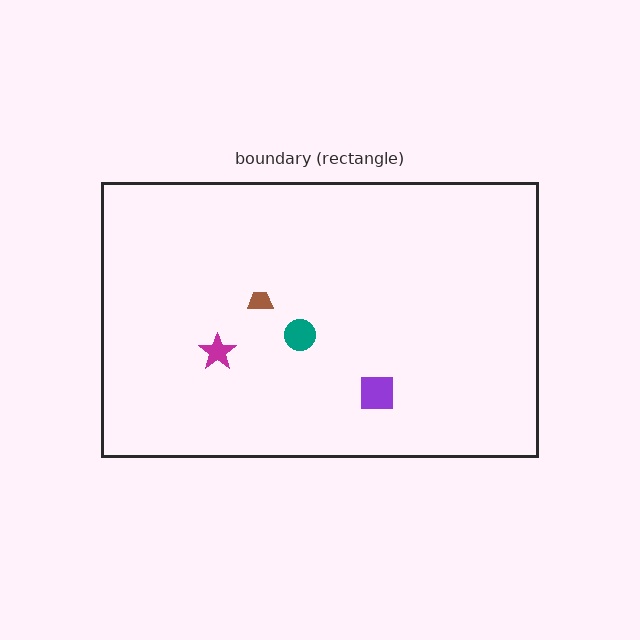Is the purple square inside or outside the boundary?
Inside.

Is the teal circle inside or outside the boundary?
Inside.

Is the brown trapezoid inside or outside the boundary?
Inside.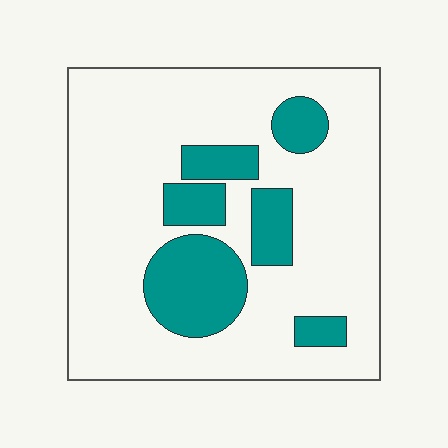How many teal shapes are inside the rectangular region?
6.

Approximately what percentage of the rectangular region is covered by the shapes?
Approximately 20%.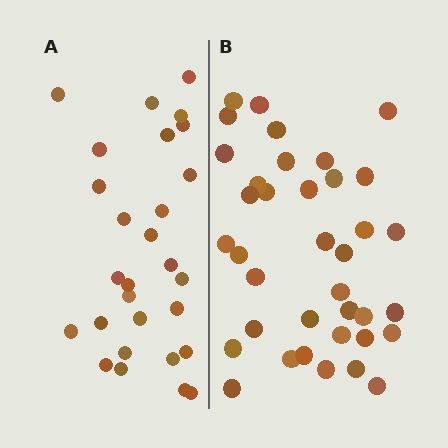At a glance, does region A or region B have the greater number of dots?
Region B (the right region) has more dots.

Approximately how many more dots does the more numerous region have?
Region B has roughly 8 or so more dots than region A.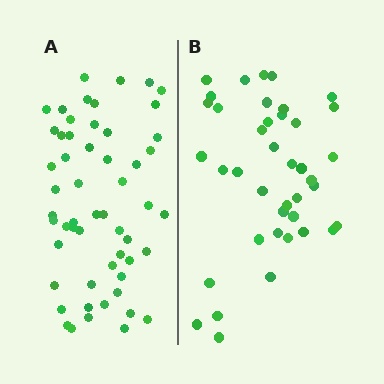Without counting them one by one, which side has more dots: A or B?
Region A (the left region) has more dots.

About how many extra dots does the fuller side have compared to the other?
Region A has approximately 15 more dots than region B.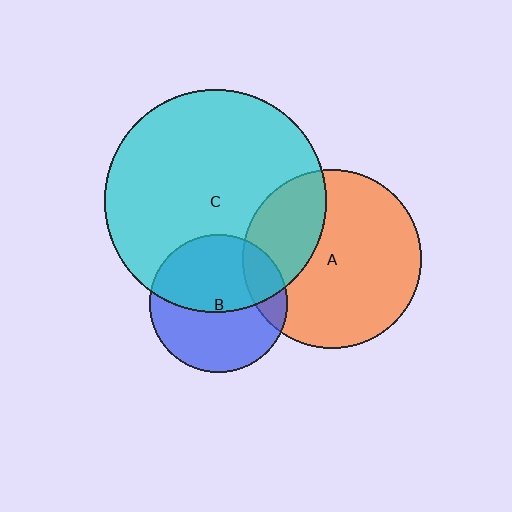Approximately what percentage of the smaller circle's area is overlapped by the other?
Approximately 15%.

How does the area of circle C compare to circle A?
Approximately 1.5 times.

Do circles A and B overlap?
Yes.